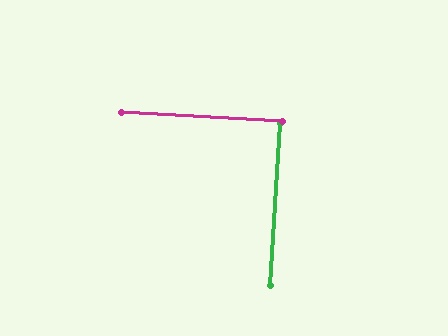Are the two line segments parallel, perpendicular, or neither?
Perpendicular — they meet at approximately 89°.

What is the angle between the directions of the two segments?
Approximately 89 degrees.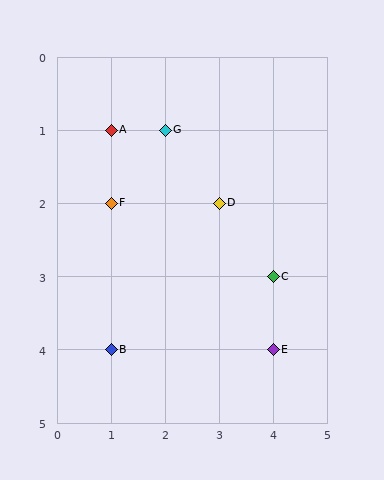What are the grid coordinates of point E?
Point E is at grid coordinates (4, 4).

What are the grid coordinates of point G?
Point G is at grid coordinates (2, 1).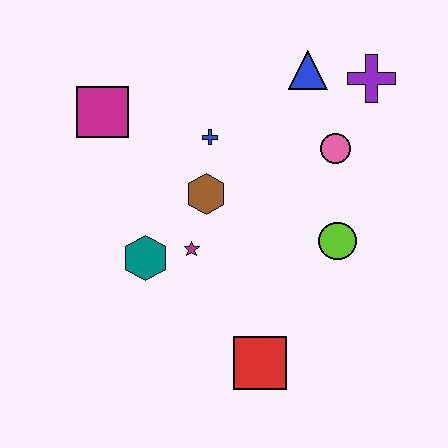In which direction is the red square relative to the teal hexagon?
The red square is to the right of the teal hexagon.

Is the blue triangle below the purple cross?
No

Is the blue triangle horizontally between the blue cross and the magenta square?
No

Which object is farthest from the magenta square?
The red square is farthest from the magenta square.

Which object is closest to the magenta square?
The blue cross is closest to the magenta square.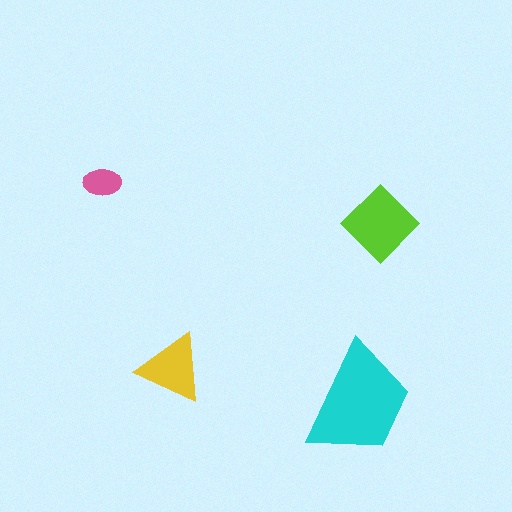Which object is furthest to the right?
The lime diamond is rightmost.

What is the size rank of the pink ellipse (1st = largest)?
4th.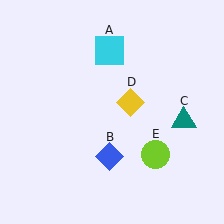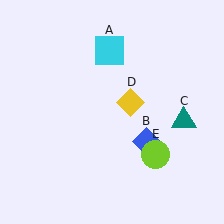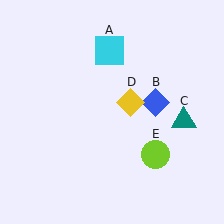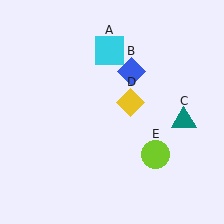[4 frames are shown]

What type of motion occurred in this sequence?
The blue diamond (object B) rotated counterclockwise around the center of the scene.